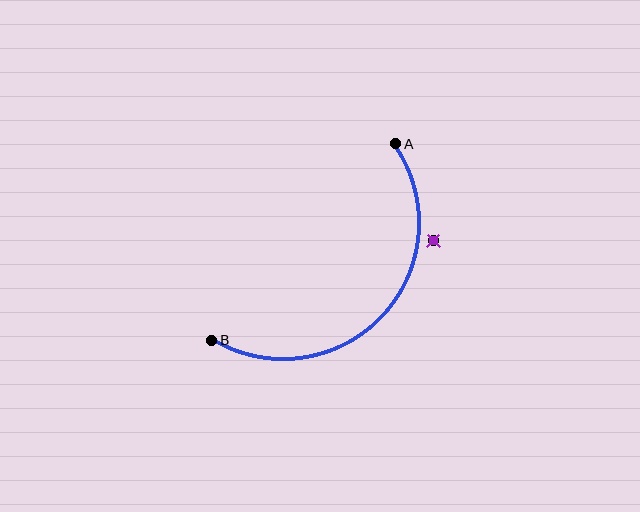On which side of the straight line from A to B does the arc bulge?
The arc bulges below and to the right of the straight line connecting A and B.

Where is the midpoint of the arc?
The arc midpoint is the point on the curve farthest from the straight line joining A and B. It sits below and to the right of that line.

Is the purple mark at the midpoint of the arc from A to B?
No — the purple mark does not lie on the arc at all. It sits slightly outside the curve.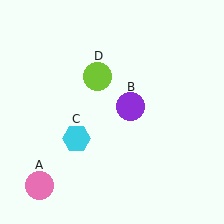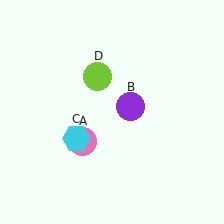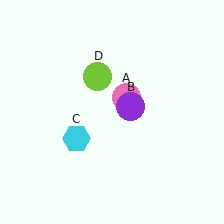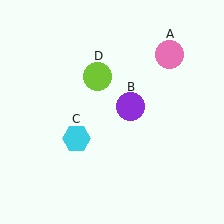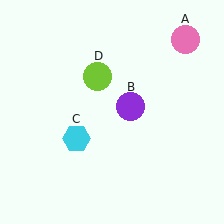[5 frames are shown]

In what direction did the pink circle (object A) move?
The pink circle (object A) moved up and to the right.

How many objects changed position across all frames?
1 object changed position: pink circle (object A).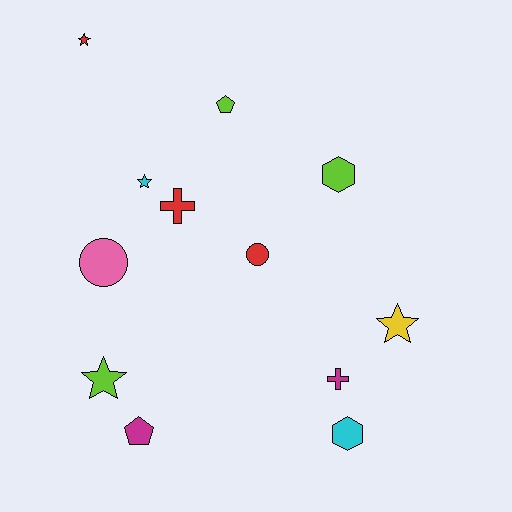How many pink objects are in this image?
There is 1 pink object.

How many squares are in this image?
There are no squares.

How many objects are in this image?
There are 12 objects.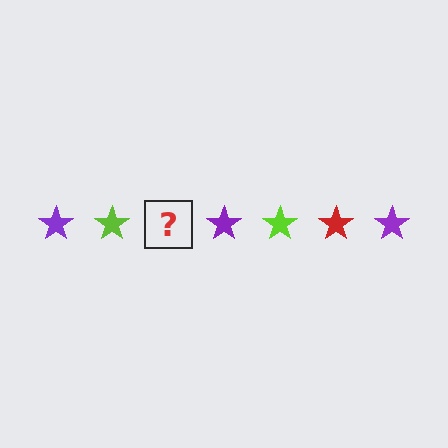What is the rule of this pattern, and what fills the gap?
The rule is that the pattern cycles through purple, lime, red stars. The gap should be filled with a red star.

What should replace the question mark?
The question mark should be replaced with a red star.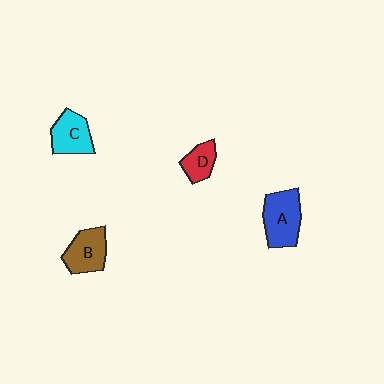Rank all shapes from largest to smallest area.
From largest to smallest: A (blue), B (brown), C (cyan), D (red).